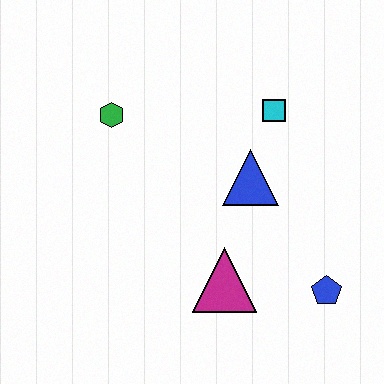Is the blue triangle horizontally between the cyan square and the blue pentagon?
No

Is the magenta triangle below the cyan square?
Yes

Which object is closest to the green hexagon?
The blue triangle is closest to the green hexagon.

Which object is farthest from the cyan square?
The blue pentagon is farthest from the cyan square.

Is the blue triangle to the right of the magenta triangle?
Yes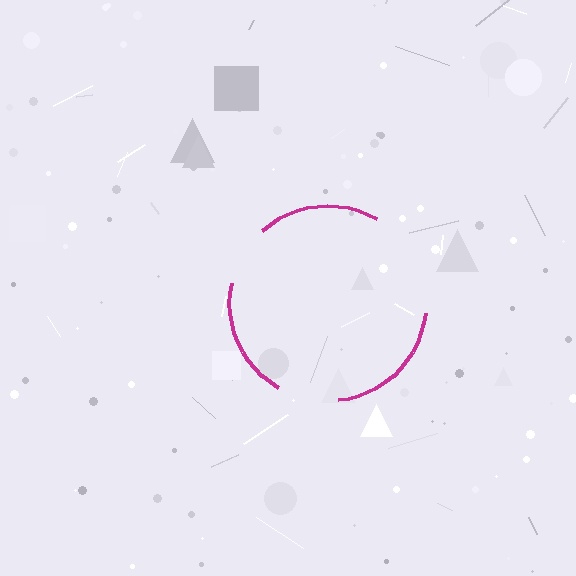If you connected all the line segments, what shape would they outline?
They would outline a circle.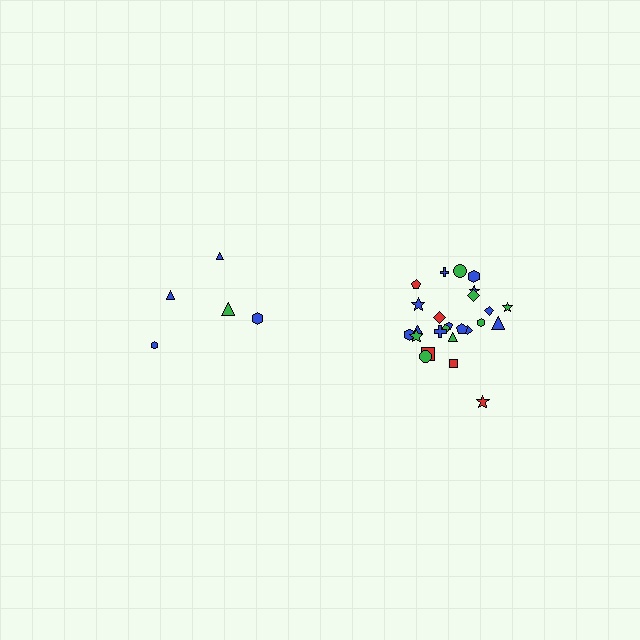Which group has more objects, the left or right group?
The right group.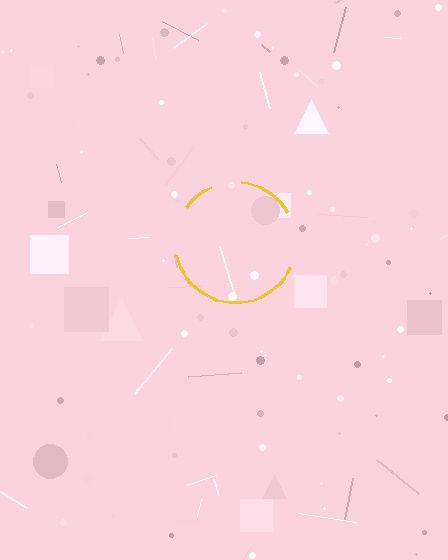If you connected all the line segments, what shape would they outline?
They would outline a circle.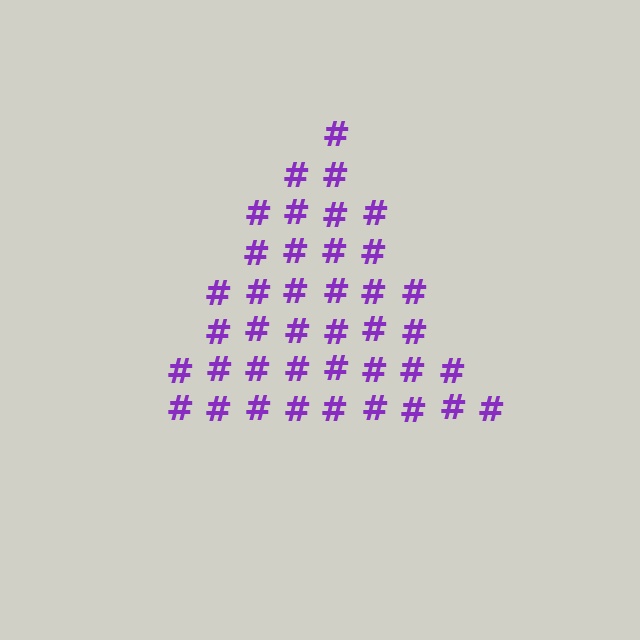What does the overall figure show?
The overall figure shows a triangle.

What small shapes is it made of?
It is made of small hash symbols.